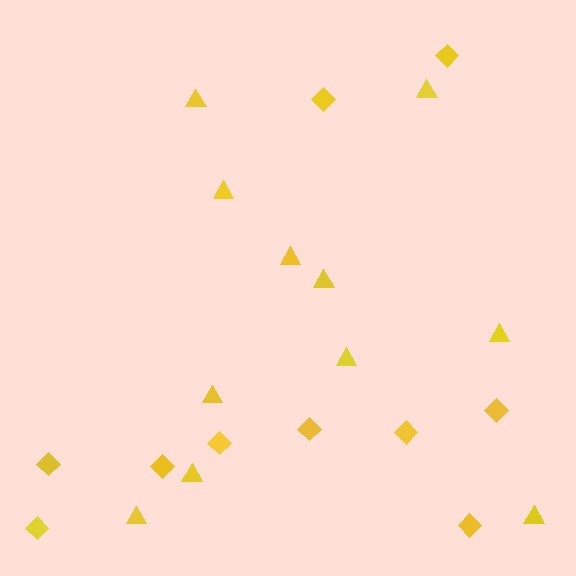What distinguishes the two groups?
There are 2 groups: one group of diamonds (10) and one group of triangles (11).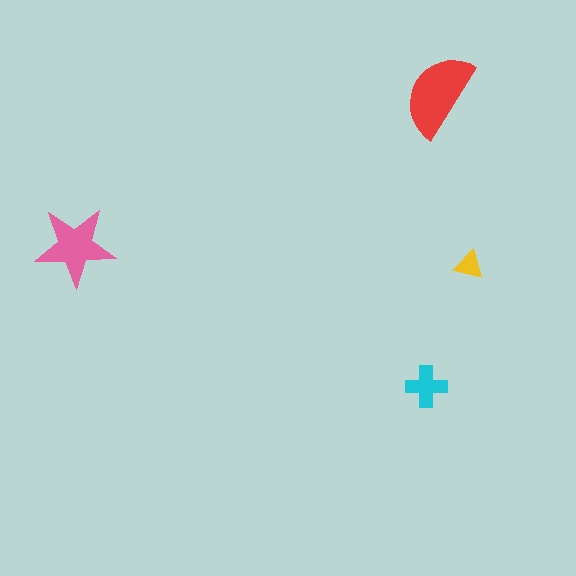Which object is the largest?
The red semicircle.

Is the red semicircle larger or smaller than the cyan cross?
Larger.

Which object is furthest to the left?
The pink star is leftmost.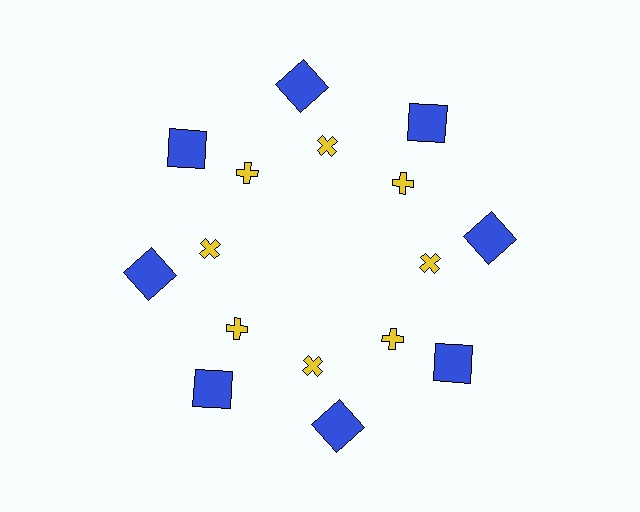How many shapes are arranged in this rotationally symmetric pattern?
There are 16 shapes, arranged in 8 groups of 2.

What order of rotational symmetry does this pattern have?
This pattern has 8-fold rotational symmetry.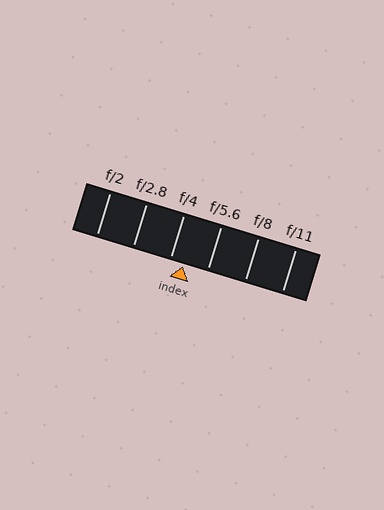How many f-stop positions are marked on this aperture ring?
There are 6 f-stop positions marked.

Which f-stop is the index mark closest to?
The index mark is closest to f/4.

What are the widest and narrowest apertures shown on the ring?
The widest aperture shown is f/2 and the narrowest is f/11.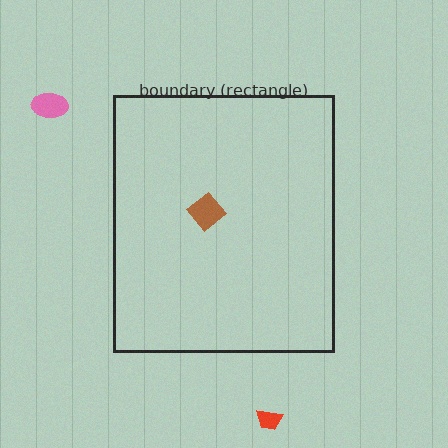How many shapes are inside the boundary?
1 inside, 2 outside.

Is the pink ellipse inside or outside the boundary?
Outside.